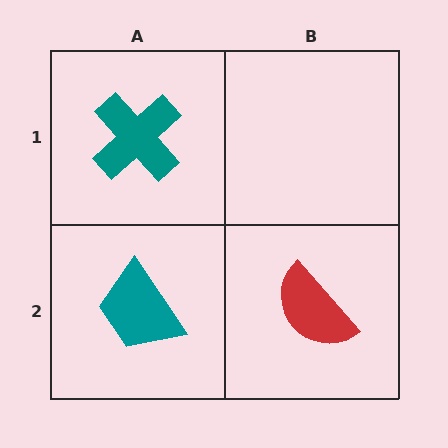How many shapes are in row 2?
2 shapes.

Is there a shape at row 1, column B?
No, that cell is empty.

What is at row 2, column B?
A red semicircle.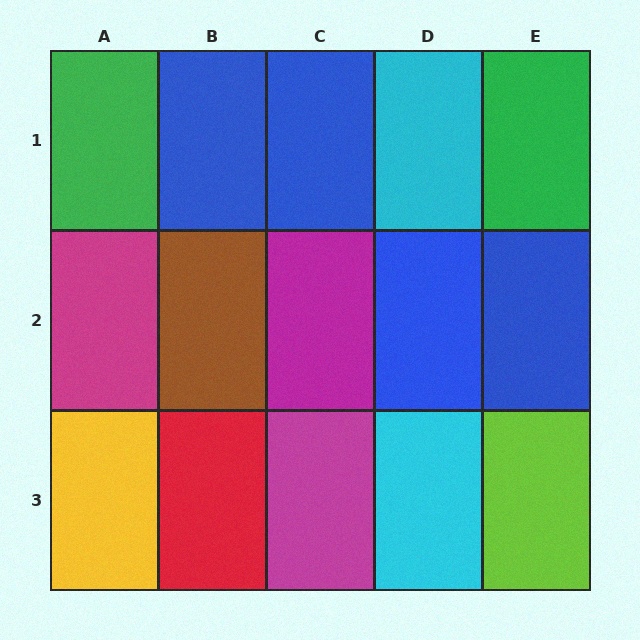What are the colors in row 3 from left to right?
Yellow, red, magenta, cyan, lime.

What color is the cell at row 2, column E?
Blue.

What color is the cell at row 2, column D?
Blue.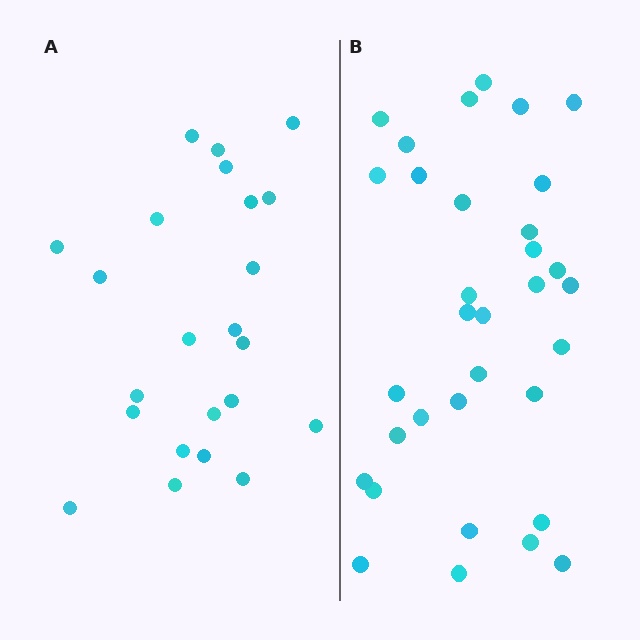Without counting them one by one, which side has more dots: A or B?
Region B (the right region) has more dots.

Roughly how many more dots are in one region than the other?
Region B has roughly 10 or so more dots than region A.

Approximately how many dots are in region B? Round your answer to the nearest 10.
About 30 dots. (The exact count is 33, which rounds to 30.)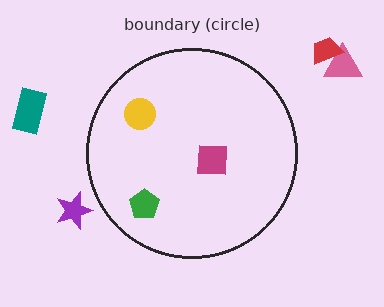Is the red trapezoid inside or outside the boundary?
Outside.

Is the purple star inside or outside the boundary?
Outside.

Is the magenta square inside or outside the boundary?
Inside.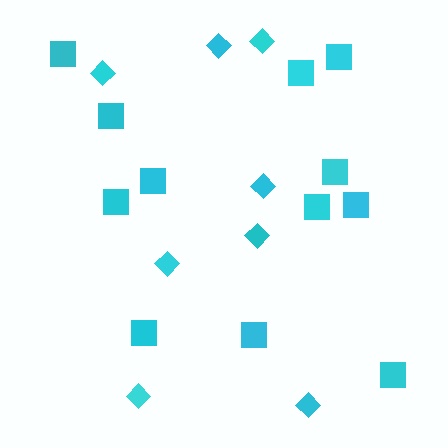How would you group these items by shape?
There are 2 groups: one group of diamonds (8) and one group of squares (12).